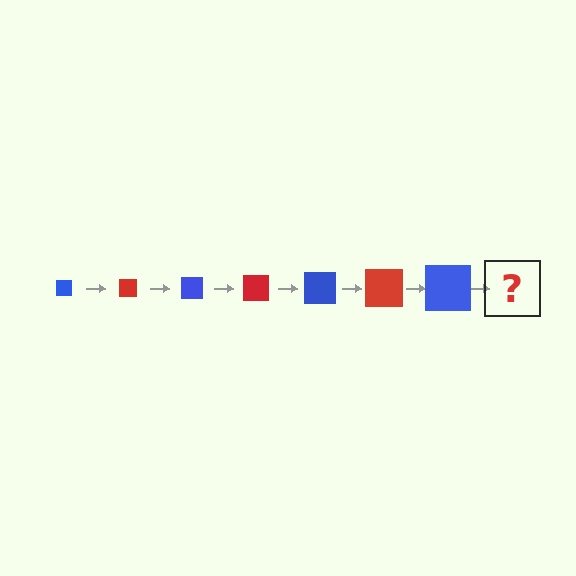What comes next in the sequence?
The next element should be a red square, larger than the previous one.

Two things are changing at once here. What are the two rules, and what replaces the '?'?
The two rules are that the square grows larger each step and the color cycles through blue and red. The '?' should be a red square, larger than the previous one.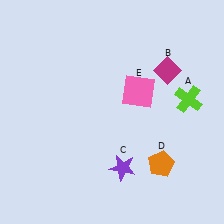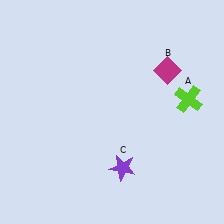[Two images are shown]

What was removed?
The orange pentagon (D), the pink square (E) were removed in Image 2.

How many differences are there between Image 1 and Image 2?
There are 2 differences between the two images.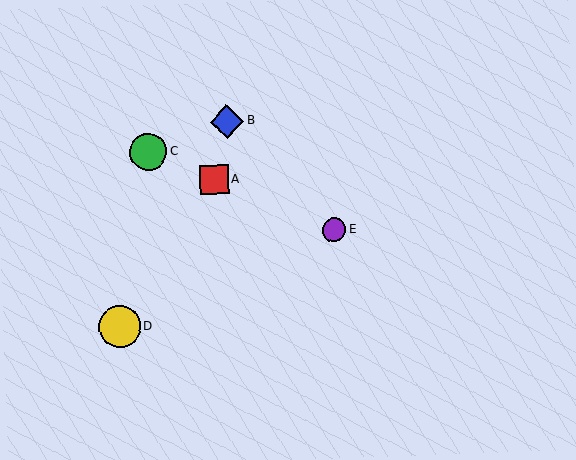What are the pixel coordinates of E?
Object E is at (334, 230).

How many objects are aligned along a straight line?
3 objects (A, C, E) are aligned along a straight line.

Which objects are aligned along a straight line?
Objects A, C, E are aligned along a straight line.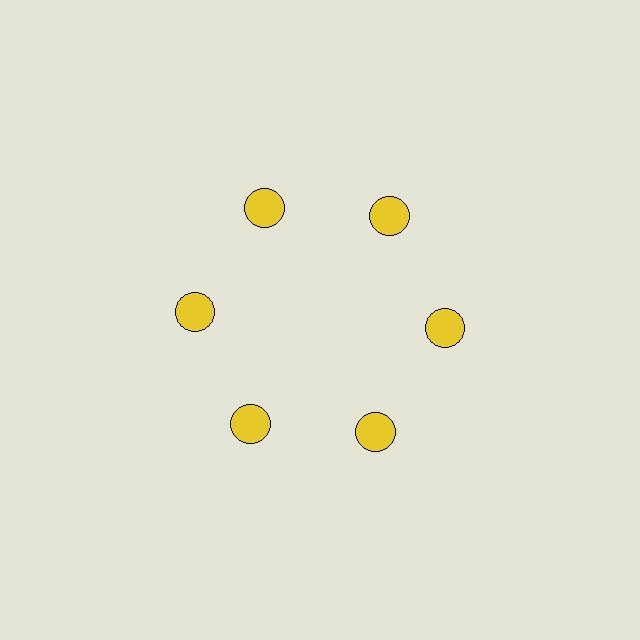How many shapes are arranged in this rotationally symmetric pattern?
There are 6 shapes, arranged in 6 groups of 1.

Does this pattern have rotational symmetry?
Yes, this pattern has 6-fold rotational symmetry. It looks the same after rotating 60 degrees around the center.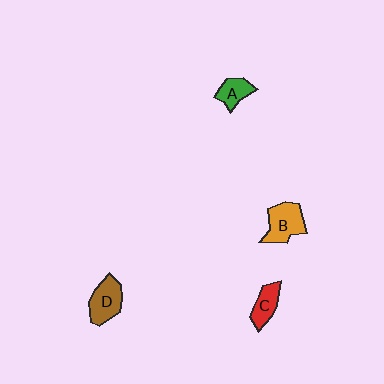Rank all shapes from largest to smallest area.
From largest to smallest: B (orange), D (brown), C (red), A (green).